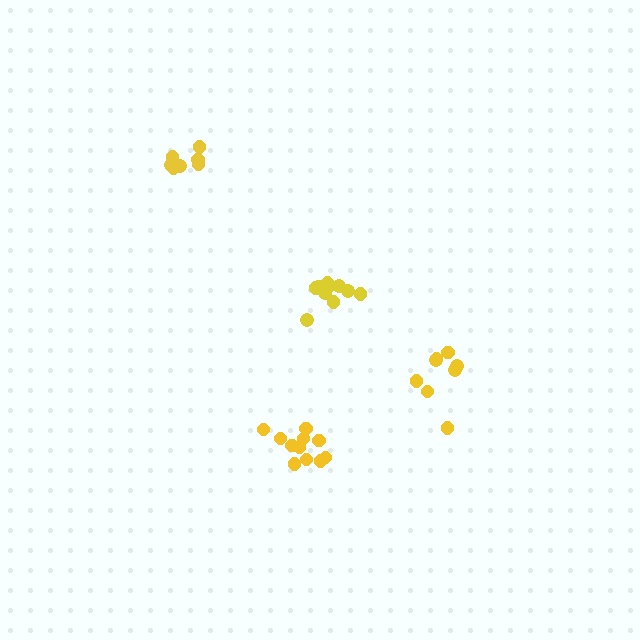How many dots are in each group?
Group 1: 7 dots, Group 2: 11 dots, Group 3: 10 dots, Group 4: 8 dots (36 total).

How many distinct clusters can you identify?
There are 4 distinct clusters.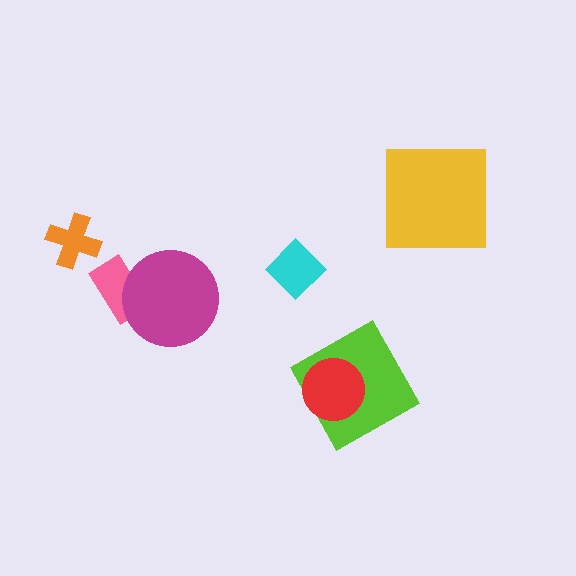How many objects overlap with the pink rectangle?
1 object overlaps with the pink rectangle.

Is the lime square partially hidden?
Yes, it is partially covered by another shape.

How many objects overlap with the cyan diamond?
0 objects overlap with the cyan diamond.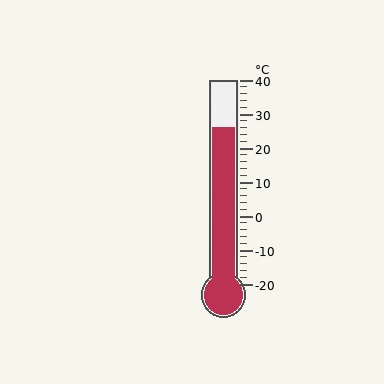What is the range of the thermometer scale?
The thermometer scale ranges from -20°C to 40°C.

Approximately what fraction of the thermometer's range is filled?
The thermometer is filled to approximately 75% of its range.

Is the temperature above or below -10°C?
The temperature is above -10°C.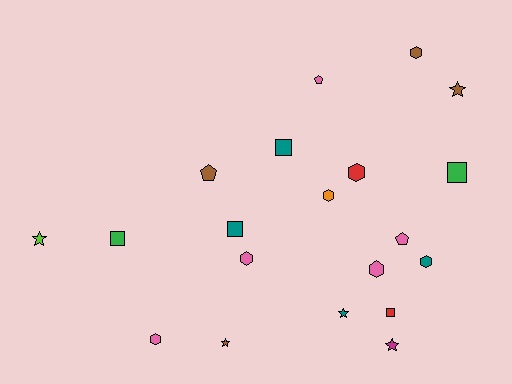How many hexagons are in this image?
There are 7 hexagons.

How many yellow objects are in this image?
There are no yellow objects.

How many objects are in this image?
There are 20 objects.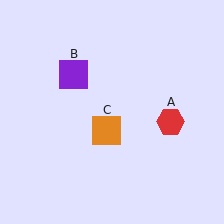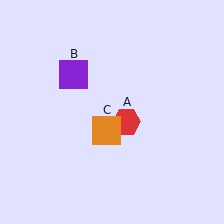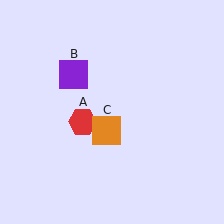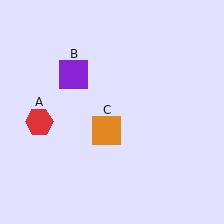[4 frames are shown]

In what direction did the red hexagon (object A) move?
The red hexagon (object A) moved left.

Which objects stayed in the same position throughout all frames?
Purple square (object B) and orange square (object C) remained stationary.